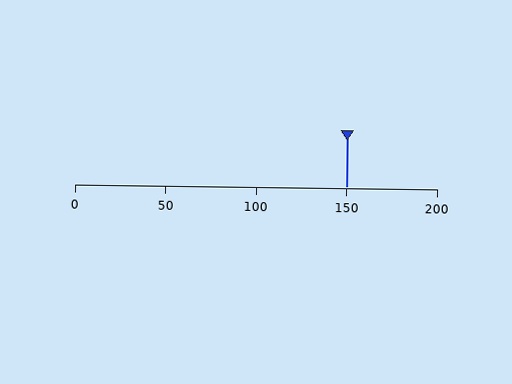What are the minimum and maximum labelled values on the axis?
The axis runs from 0 to 200.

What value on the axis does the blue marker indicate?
The marker indicates approximately 150.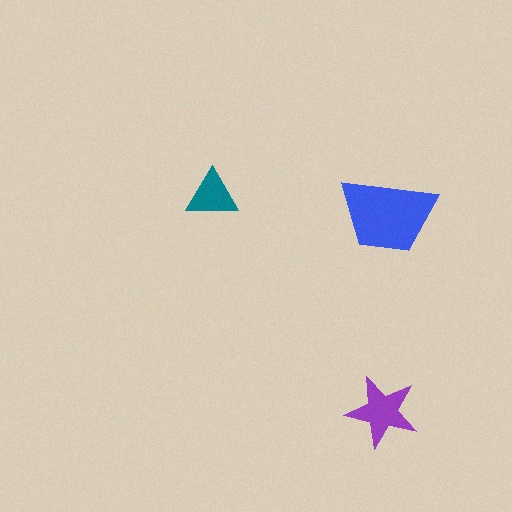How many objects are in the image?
There are 3 objects in the image.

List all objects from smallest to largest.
The teal triangle, the purple star, the blue trapezoid.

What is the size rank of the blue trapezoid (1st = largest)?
1st.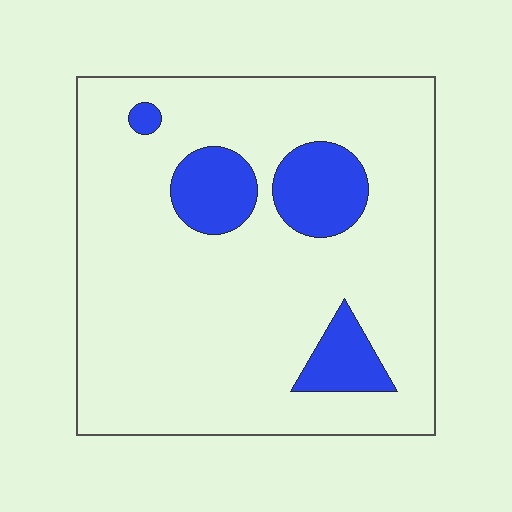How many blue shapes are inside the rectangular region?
4.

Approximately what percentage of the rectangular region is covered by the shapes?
Approximately 15%.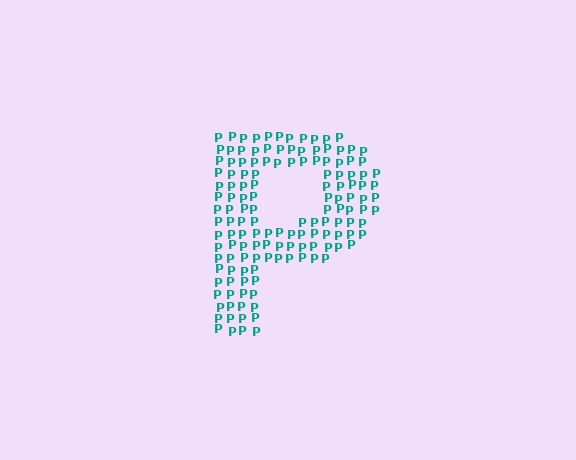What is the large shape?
The large shape is the letter P.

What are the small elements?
The small elements are letter P's.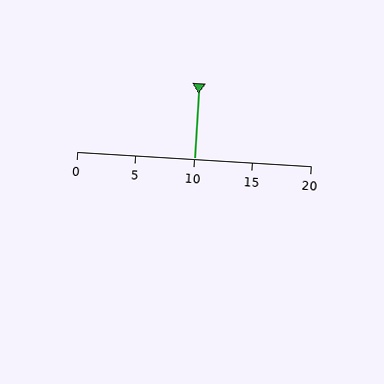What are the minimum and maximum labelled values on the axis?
The axis runs from 0 to 20.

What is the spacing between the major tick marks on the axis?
The major ticks are spaced 5 apart.